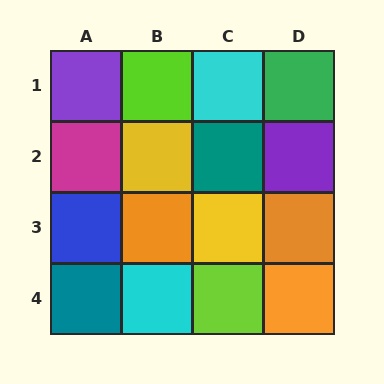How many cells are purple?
2 cells are purple.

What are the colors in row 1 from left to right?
Purple, lime, cyan, green.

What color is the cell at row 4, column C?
Lime.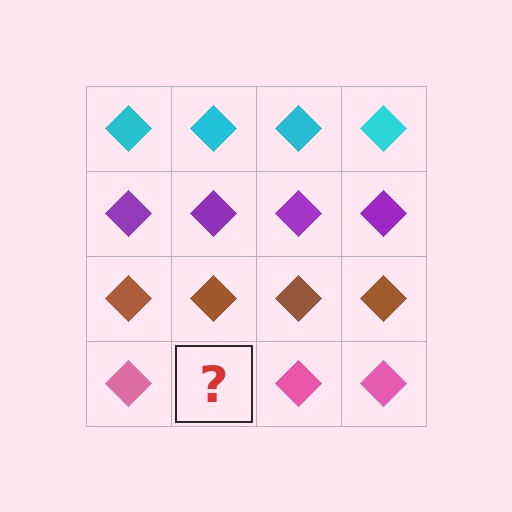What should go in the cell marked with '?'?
The missing cell should contain a pink diamond.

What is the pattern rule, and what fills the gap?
The rule is that each row has a consistent color. The gap should be filled with a pink diamond.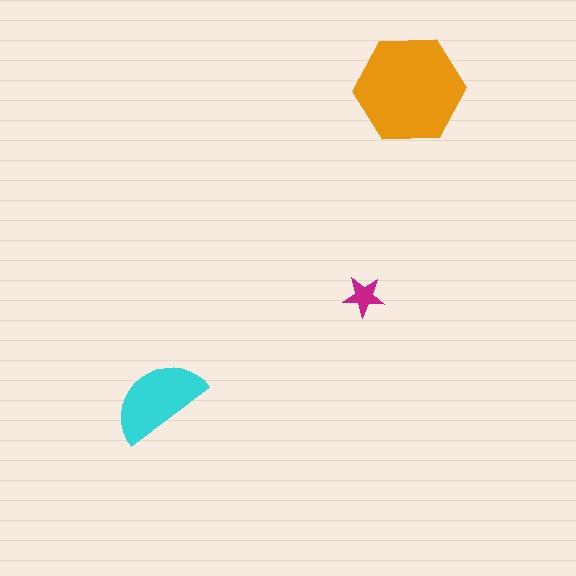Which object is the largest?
The orange hexagon.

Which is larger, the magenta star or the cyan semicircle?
The cyan semicircle.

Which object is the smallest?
The magenta star.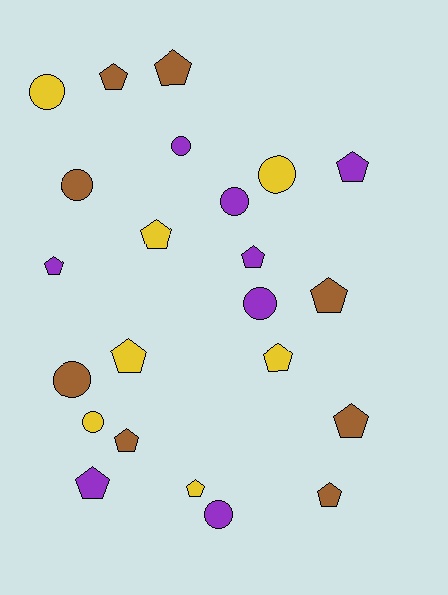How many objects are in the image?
There are 23 objects.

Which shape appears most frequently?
Pentagon, with 14 objects.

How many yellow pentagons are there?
There are 4 yellow pentagons.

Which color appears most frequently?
Brown, with 8 objects.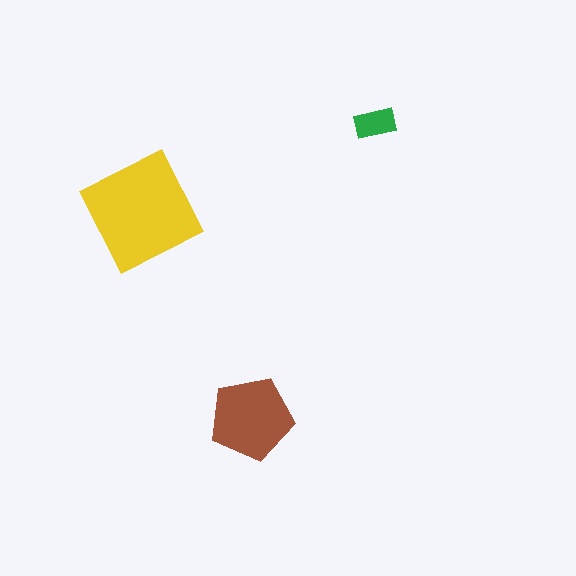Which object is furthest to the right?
The green rectangle is rightmost.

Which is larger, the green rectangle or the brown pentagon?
The brown pentagon.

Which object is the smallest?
The green rectangle.